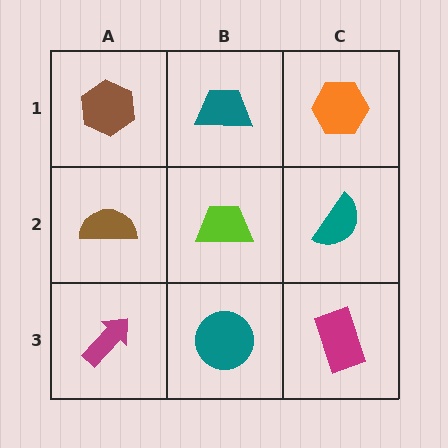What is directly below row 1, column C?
A teal semicircle.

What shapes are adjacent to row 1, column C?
A teal semicircle (row 2, column C), a teal trapezoid (row 1, column B).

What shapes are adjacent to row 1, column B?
A lime trapezoid (row 2, column B), a brown hexagon (row 1, column A), an orange hexagon (row 1, column C).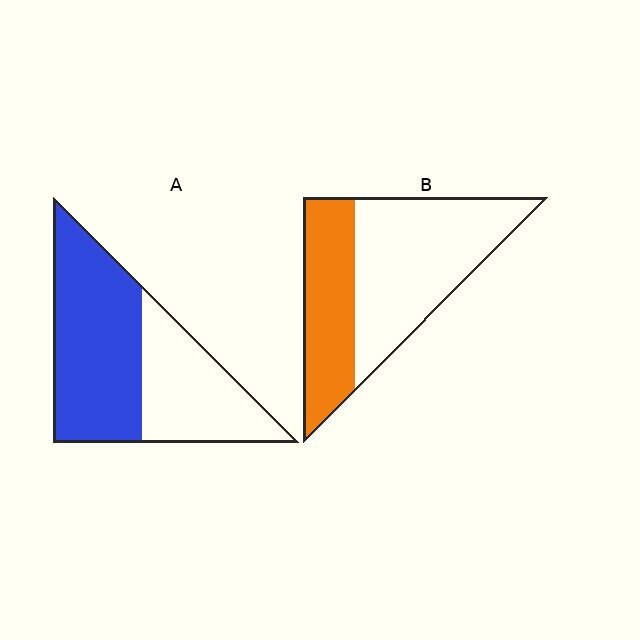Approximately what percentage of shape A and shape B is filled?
A is approximately 60% and B is approximately 40%.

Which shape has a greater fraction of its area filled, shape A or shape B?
Shape A.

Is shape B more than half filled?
No.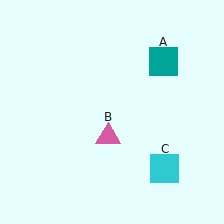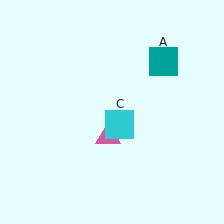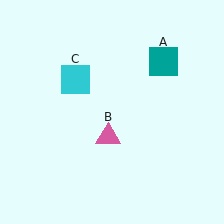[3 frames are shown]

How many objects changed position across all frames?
1 object changed position: cyan square (object C).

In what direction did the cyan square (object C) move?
The cyan square (object C) moved up and to the left.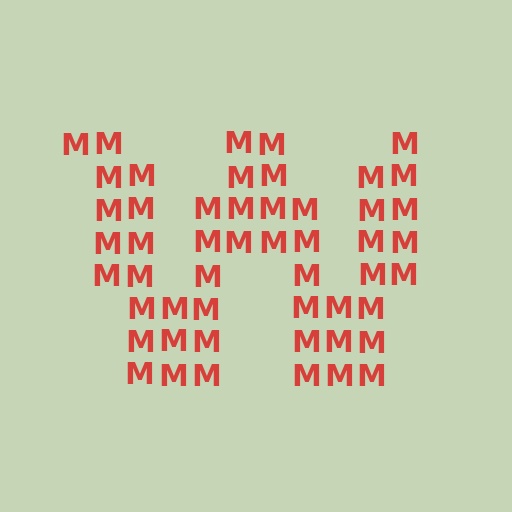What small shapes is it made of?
It is made of small letter M's.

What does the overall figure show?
The overall figure shows the letter W.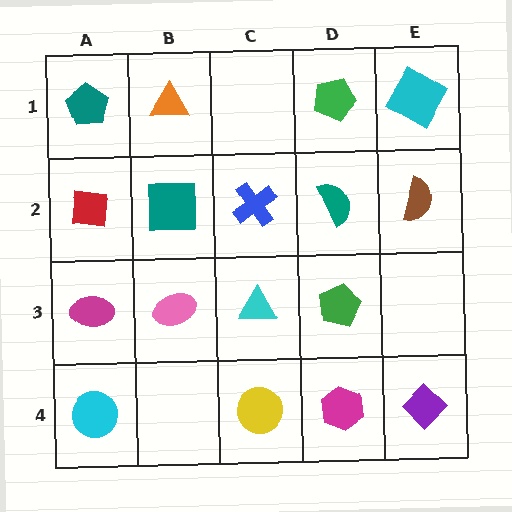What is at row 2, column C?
A blue cross.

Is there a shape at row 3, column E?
No, that cell is empty.